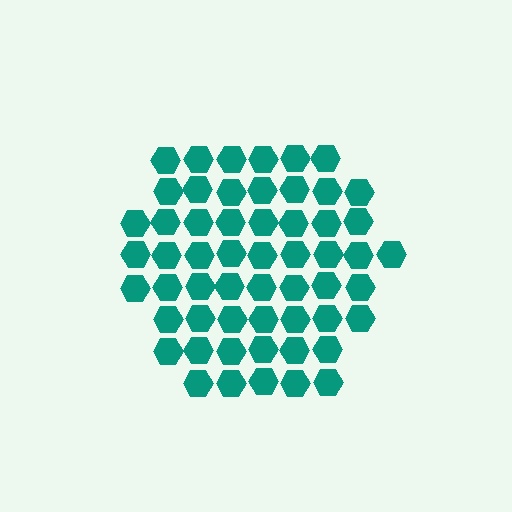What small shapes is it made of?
It is made of small hexagons.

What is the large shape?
The large shape is a hexagon.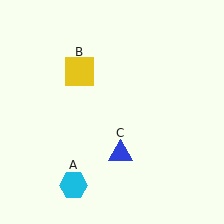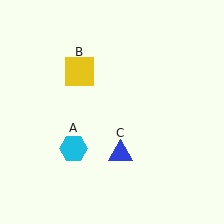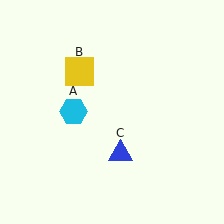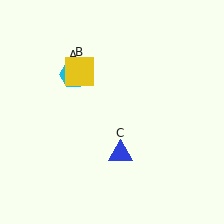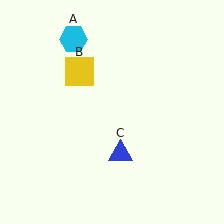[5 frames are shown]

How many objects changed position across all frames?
1 object changed position: cyan hexagon (object A).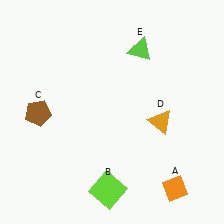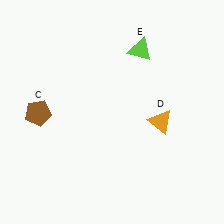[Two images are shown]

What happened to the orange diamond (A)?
The orange diamond (A) was removed in Image 2. It was in the bottom-right area of Image 1.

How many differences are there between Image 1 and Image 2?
There are 2 differences between the two images.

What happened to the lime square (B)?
The lime square (B) was removed in Image 2. It was in the bottom-left area of Image 1.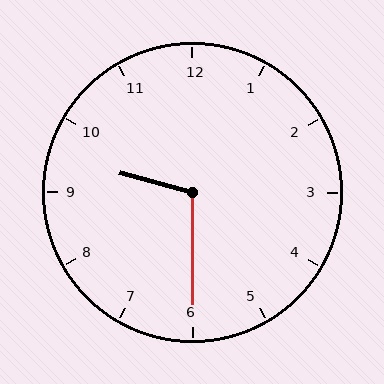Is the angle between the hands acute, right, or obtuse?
It is obtuse.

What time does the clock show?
9:30.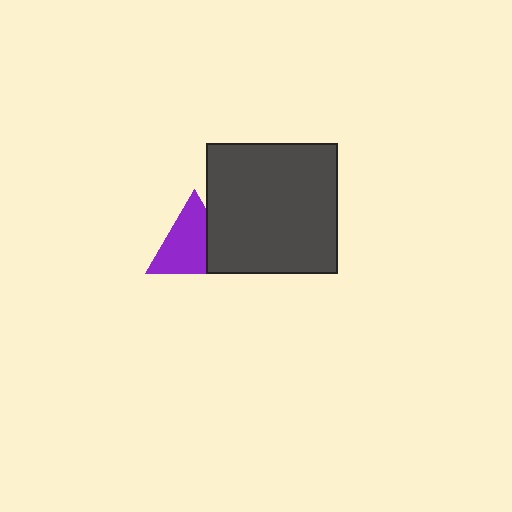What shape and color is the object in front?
The object in front is a dark gray square.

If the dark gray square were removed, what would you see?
You would see the complete purple triangle.